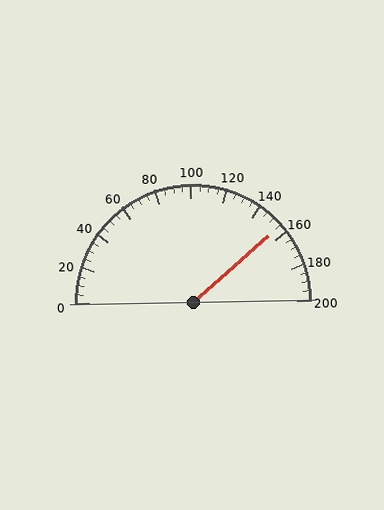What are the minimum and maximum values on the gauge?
The gauge ranges from 0 to 200.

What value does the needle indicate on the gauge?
The needle indicates approximately 155.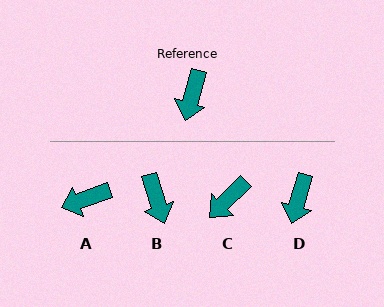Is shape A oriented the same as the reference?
No, it is off by about 54 degrees.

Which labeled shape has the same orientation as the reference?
D.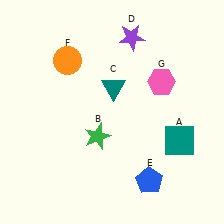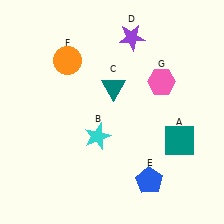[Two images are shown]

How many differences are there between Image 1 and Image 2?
There is 1 difference between the two images.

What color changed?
The star (B) changed from green in Image 1 to cyan in Image 2.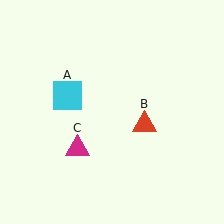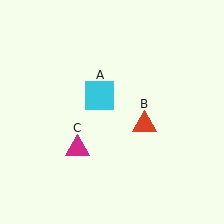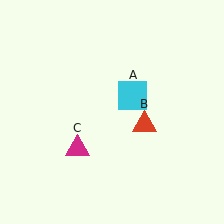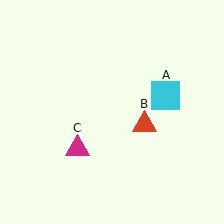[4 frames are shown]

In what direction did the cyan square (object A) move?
The cyan square (object A) moved right.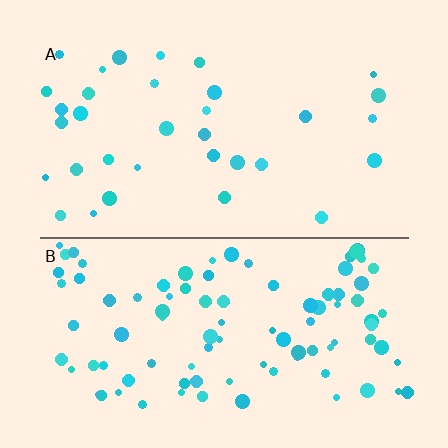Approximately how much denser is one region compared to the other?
Approximately 2.9× — region B over region A.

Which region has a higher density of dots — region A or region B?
B (the bottom).